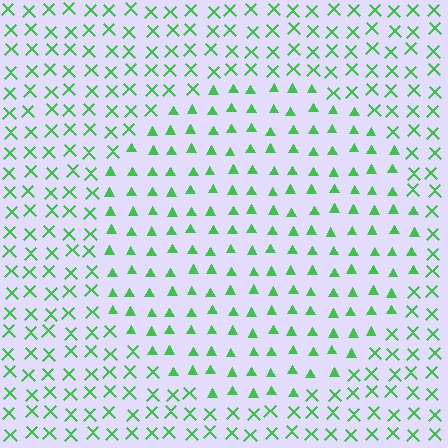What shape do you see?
I see a circle.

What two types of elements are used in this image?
The image uses triangles inside the circle region and X marks outside it.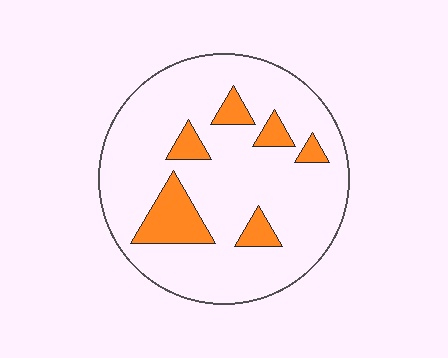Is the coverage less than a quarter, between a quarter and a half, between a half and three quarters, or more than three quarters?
Less than a quarter.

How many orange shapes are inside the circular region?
6.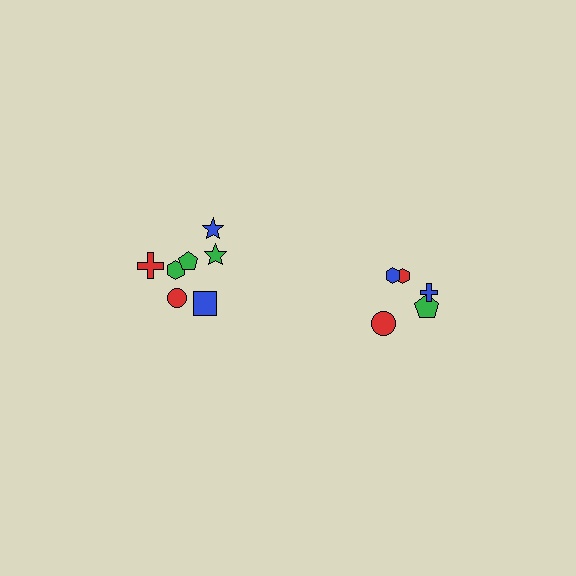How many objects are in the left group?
There are 7 objects.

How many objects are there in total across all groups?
There are 12 objects.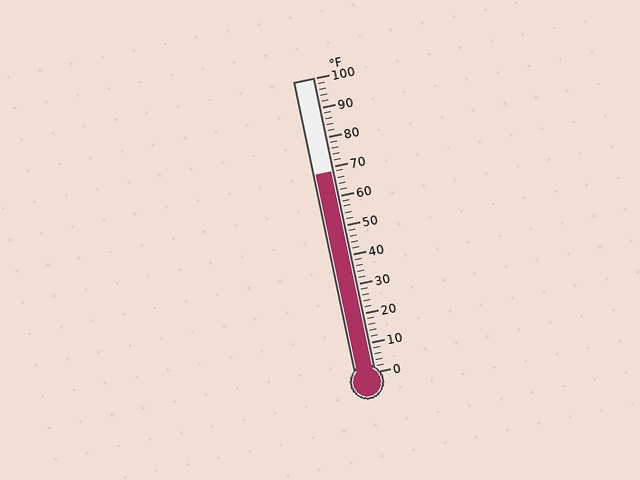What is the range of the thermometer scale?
The thermometer scale ranges from 0°F to 100°F.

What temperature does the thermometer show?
The thermometer shows approximately 68°F.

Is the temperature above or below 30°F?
The temperature is above 30°F.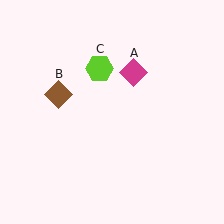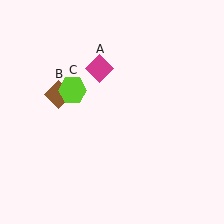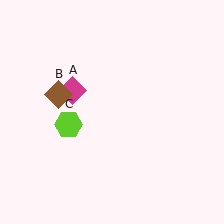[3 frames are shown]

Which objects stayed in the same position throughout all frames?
Brown diamond (object B) remained stationary.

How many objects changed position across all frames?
2 objects changed position: magenta diamond (object A), lime hexagon (object C).